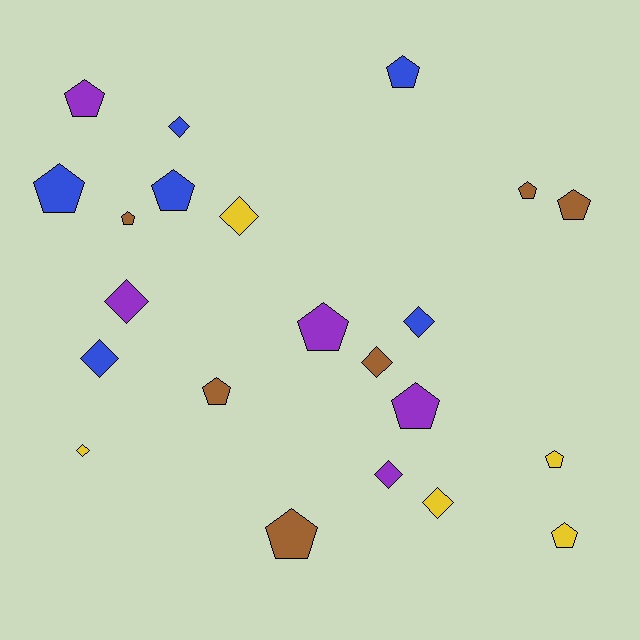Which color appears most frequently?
Blue, with 6 objects.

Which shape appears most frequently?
Pentagon, with 13 objects.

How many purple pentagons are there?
There are 3 purple pentagons.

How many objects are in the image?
There are 22 objects.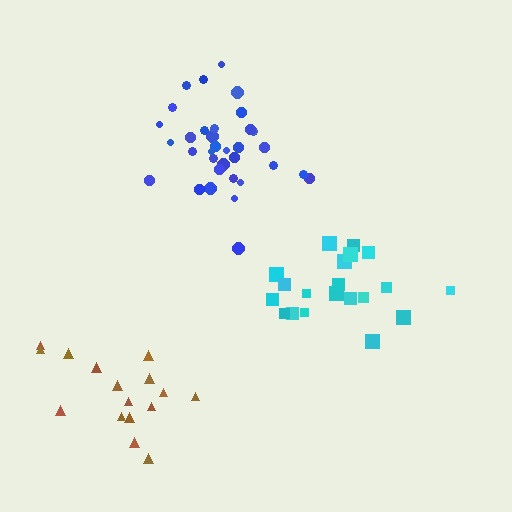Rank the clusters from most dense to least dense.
blue, cyan, brown.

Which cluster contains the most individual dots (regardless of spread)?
Blue (35).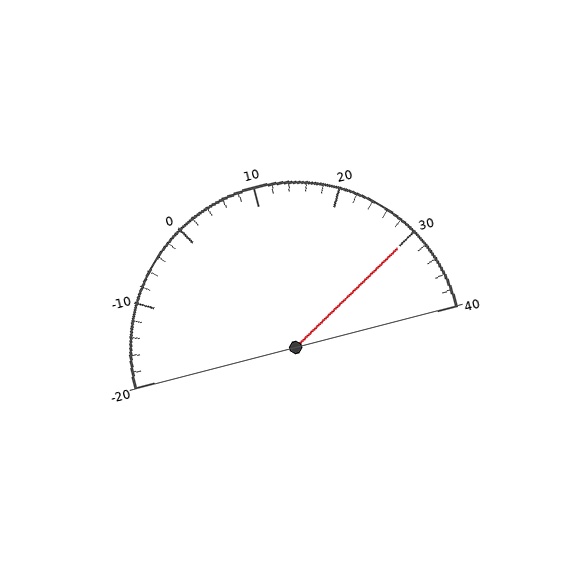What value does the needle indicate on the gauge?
The needle indicates approximately 30.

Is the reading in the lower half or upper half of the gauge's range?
The reading is in the upper half of the range (-20 to 40).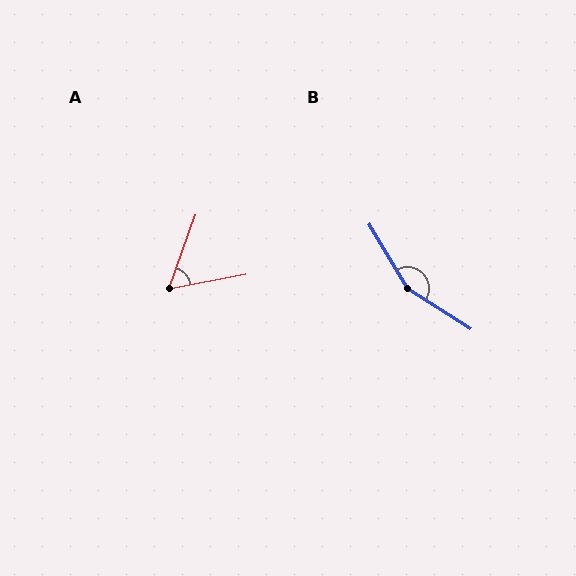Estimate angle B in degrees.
Approximately 153 degrees.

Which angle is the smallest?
A, at approximately 60 degrees.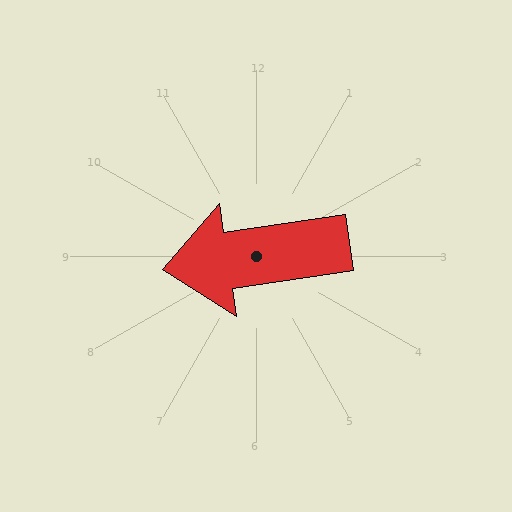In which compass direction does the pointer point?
West.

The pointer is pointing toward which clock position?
Roughly 9 o'clock.